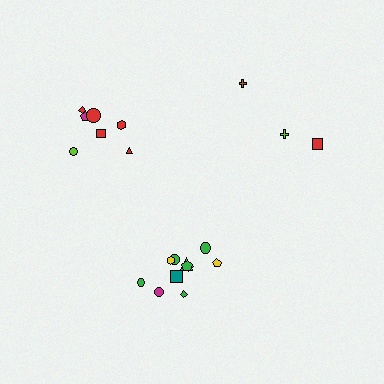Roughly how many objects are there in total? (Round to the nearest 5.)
Roughly 25 objects in total.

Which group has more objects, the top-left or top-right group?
The top-left group.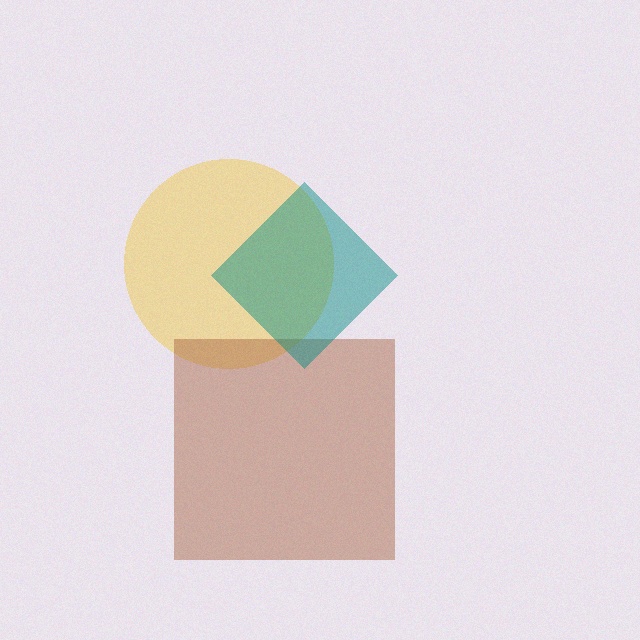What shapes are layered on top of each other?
The layered shapes are: a yellow circle, a brown square, a teal diamond.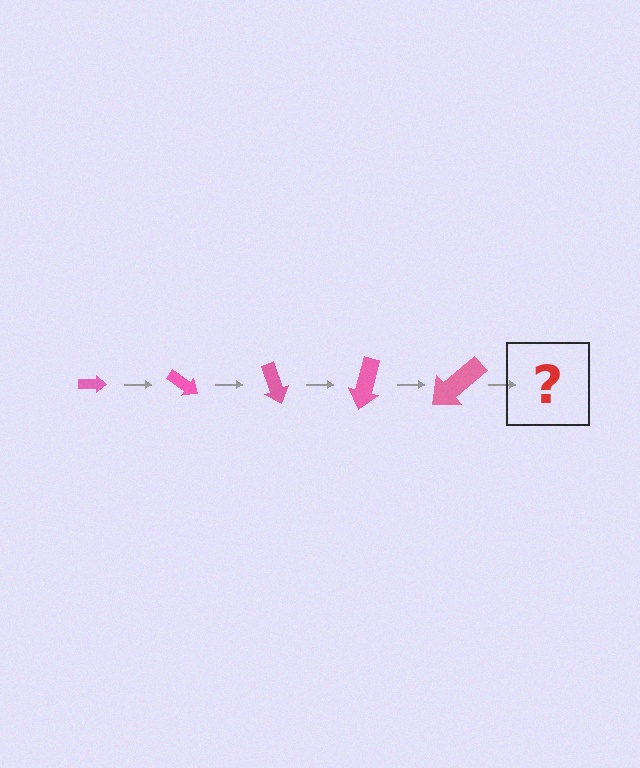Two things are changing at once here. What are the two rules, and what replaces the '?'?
The two rules are that the arrow grows larger each step and it rotates 35 degrees each step. The '?' should be an arrow, larger than the previous one and rotated 175 degrees from the start.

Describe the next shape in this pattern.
It should be an arrow, larger than the previous one and rotated 175 degrees from the start.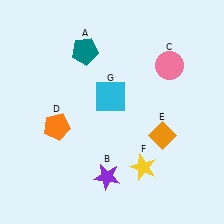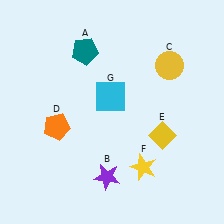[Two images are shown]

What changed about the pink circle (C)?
In Image 1, C is pink. In Image 2, it changed to yellow.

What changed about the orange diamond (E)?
In Image 1, E is orange. In Image 2, it changed to yellow.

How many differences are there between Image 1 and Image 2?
There are 2 differences between the two images.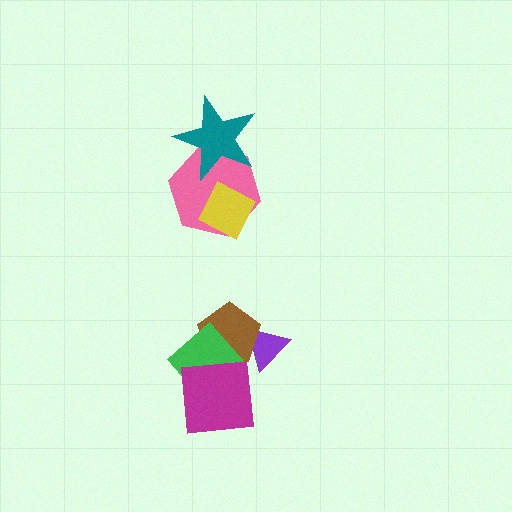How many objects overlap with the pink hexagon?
2 objects overlap with the pink hexagon.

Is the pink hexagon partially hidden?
Yes, it is partially covered by another shape.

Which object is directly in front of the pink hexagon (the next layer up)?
The teal star is directly in front of the pink hexagon.